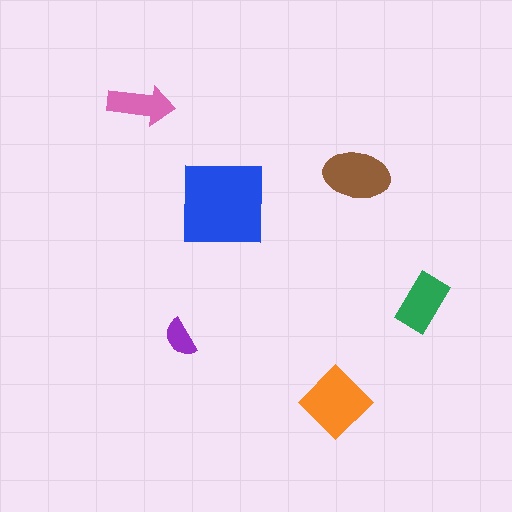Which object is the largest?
The blue square.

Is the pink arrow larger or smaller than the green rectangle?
Smaller.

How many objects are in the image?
There are 6 objects in the image.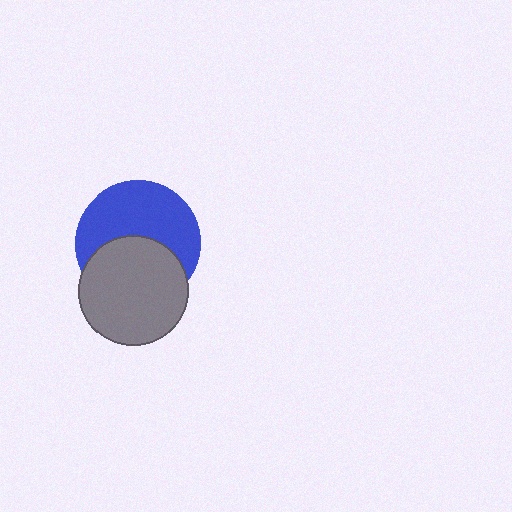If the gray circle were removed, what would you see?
You would see the complete blue circle.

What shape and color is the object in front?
The object in front is a gray circle.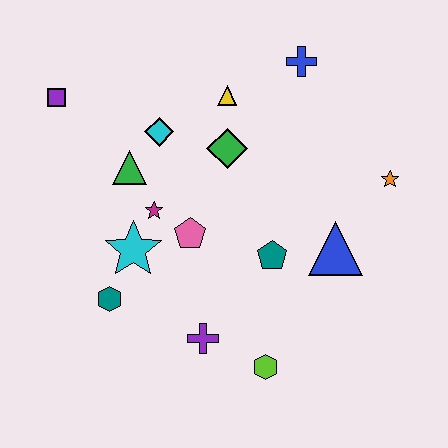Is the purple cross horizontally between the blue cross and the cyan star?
Yes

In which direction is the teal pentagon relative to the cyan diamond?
The teal pentagon is below the cyan diamond.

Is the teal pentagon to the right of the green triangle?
Yes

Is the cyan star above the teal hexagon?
Yes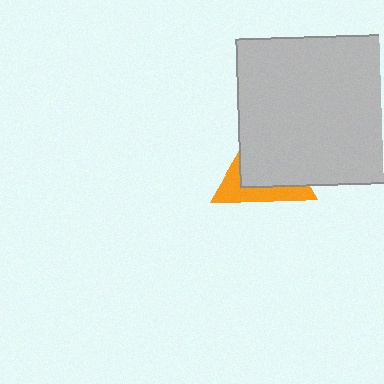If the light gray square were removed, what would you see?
You would see the complete orange triangle.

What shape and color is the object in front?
The object in front is a light gray square.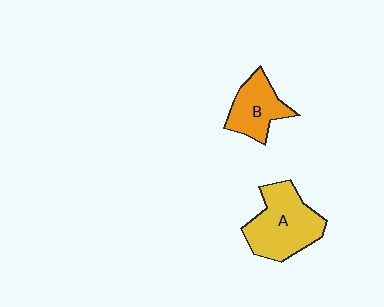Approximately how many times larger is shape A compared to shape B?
Approximately 1.6 times.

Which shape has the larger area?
Shape A (yellow).